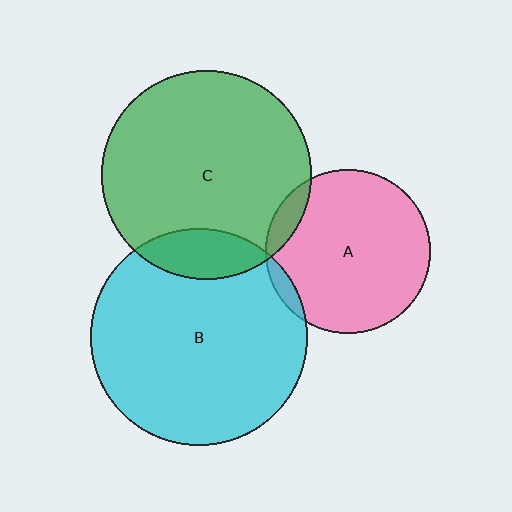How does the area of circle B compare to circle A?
Approximately 1.7 times.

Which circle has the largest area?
Circle B (cyan).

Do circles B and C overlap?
Yes.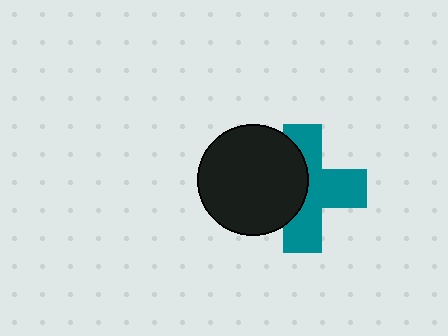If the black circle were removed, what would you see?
You would see the complete teal cross.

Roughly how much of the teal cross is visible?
About half of it is visible (roughly 59%).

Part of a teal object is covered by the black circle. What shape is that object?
It is a cross.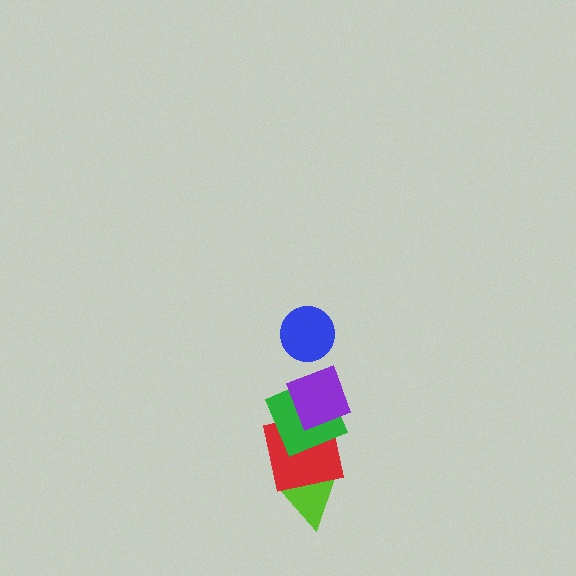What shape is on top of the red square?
The green square is on top of the red square.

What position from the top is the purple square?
The purple square is 2nd from the top.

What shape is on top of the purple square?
The blue circle is on top of the purple square.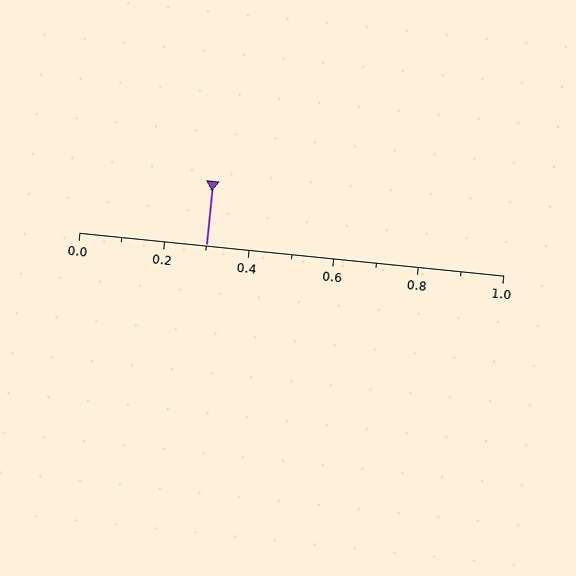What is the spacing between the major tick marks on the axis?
The major ticks are spaced 0.2 apart.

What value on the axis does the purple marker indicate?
The marker indicates approximately 0.3.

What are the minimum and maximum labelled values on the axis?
The axis runs from 0.0 to 1.0.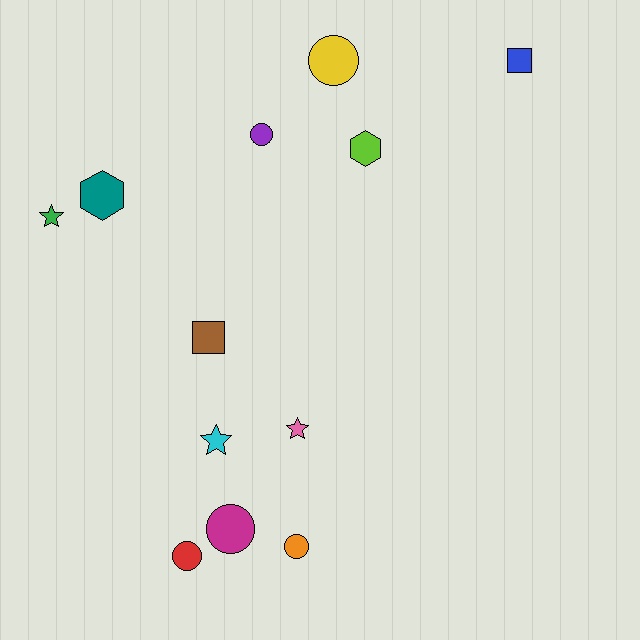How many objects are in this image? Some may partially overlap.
There are 12 objects.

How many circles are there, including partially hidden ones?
There are 5 circles.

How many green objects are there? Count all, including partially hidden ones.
There is 1 green object.